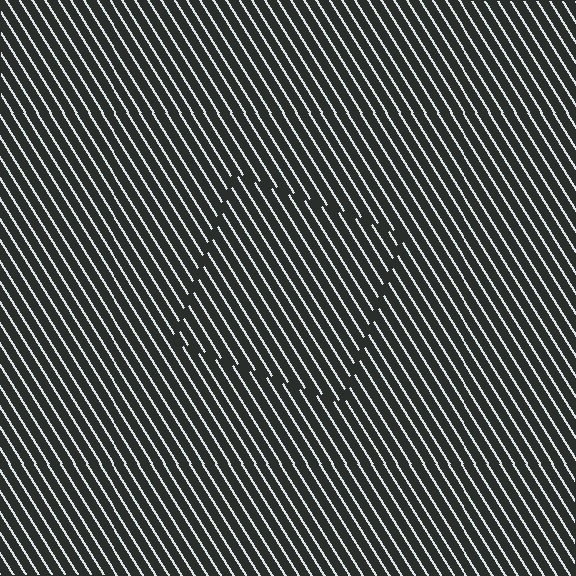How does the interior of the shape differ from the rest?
The interior of the shape contains the same grating, shifted by half a period — the contour is defined by the phase discontinuity where line-ends from the inner and outer gratings abut.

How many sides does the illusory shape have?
4 sides — the line-ends trace a square.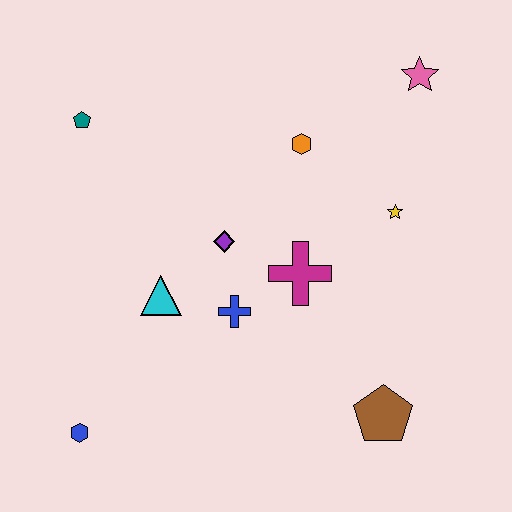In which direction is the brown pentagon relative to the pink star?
The brown pentagon is below the pink star.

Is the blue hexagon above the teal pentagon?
No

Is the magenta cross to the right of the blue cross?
Yes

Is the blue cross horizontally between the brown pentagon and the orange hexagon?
No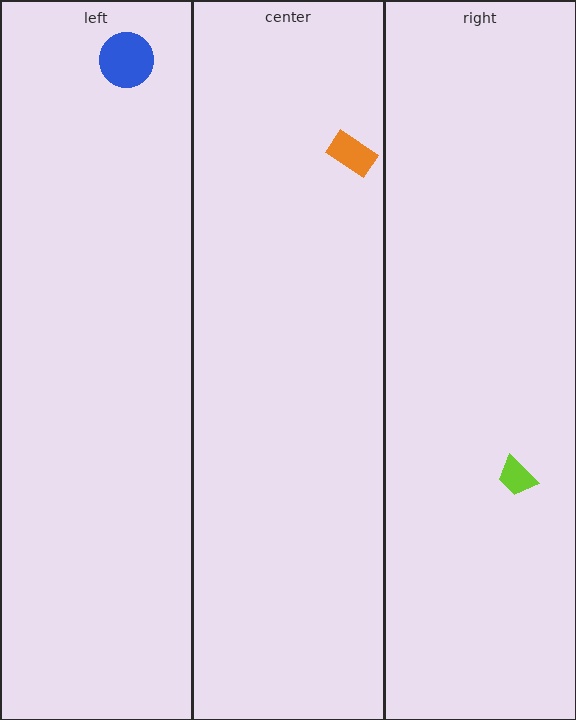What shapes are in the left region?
The blue circle.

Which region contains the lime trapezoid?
The right region.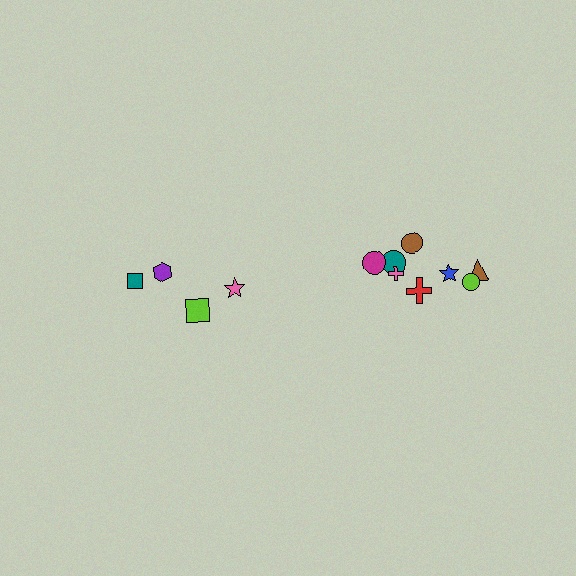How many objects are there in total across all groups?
There are 12 objects.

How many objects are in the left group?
There are 4 objects.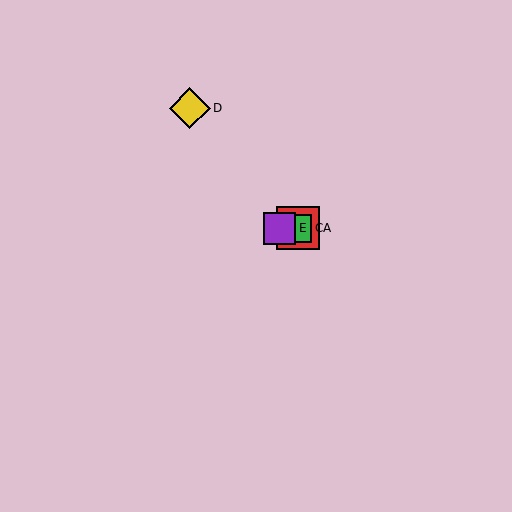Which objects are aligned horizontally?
Objects A, B, C, E are aligned horizontally.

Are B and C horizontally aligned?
Yes, both are at y≈228.